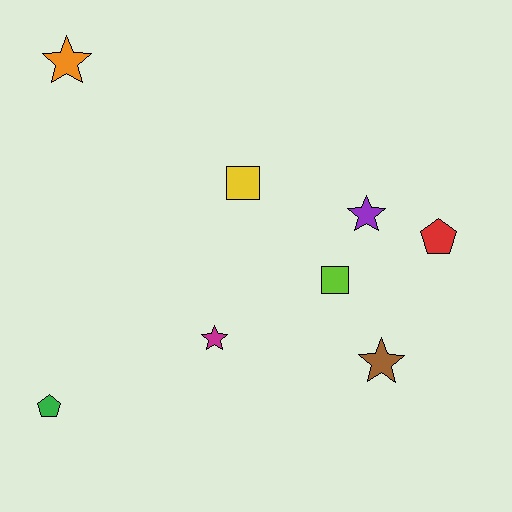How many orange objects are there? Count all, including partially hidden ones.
There is 1 orange object.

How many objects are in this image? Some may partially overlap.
There are 8 objects.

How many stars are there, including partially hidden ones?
There are 4 stars.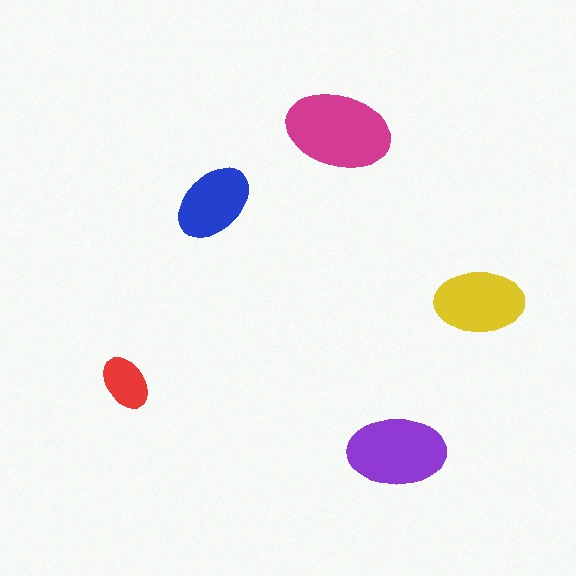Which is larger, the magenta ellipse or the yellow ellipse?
The magenta one.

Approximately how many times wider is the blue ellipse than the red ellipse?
About 1.5 times wider.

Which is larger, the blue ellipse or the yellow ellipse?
The yellow one.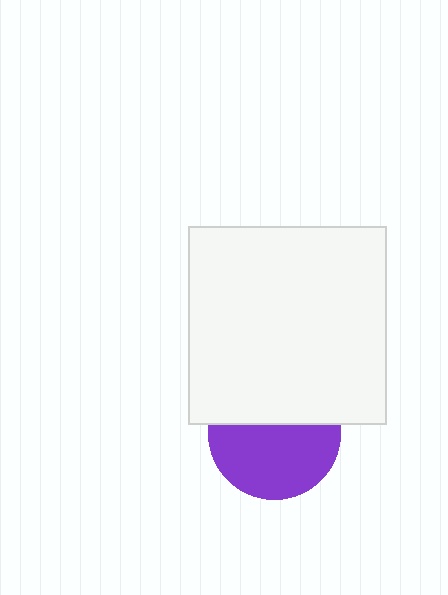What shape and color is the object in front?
The object in front is a white square.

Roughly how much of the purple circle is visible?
About half of it is visible (roughly 58%).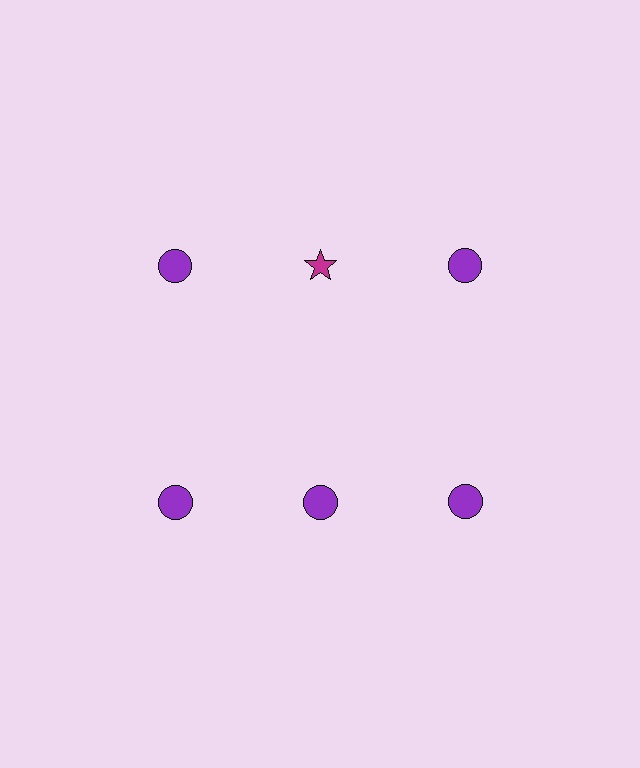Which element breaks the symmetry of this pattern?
The magenta star in the top row, second from left column breaks the symmetry. All other shapes are purple circles.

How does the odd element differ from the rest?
It differs in both color (magenta instead of purple) and shape (star instead of circle).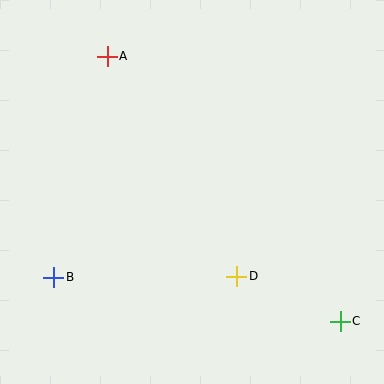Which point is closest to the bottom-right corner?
Point C is closest to the bottom-right corner.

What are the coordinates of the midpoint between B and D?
The midpoint between B and D is at (145, 277).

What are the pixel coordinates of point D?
Point D is at (237, 276).